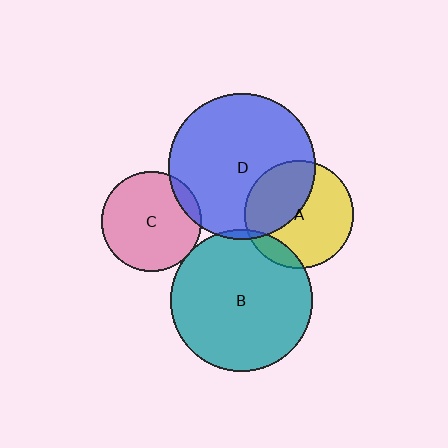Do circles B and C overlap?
Yes.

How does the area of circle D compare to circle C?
Approximately 2.1 times.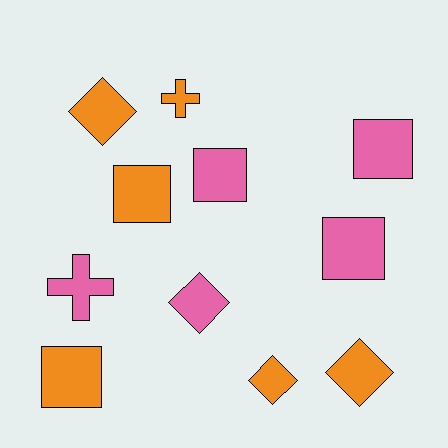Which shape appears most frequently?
Square, with 5 objects.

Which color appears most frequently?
Orange, with 6 objects.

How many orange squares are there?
There are 2 orange squares.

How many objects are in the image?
There are 11 objects.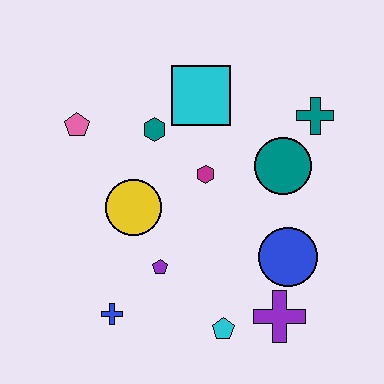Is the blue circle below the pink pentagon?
Yes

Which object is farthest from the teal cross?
The blue cross is farthest from the teal cross.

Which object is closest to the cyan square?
The teal hexagon is closest to the cyan square.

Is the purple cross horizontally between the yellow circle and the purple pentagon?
No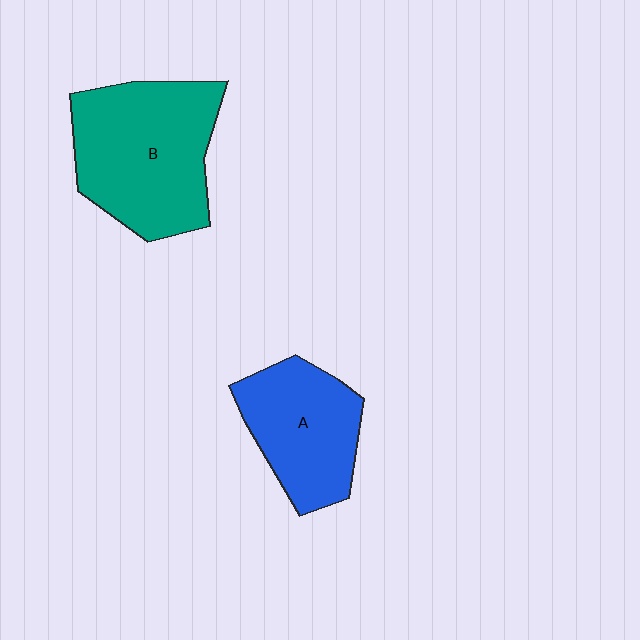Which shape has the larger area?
Shape B (teal).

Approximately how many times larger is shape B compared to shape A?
Approximately 1.4 times.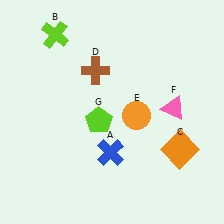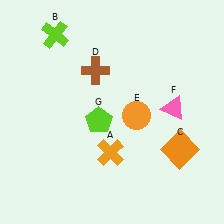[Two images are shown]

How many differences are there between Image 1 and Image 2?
There is 1 difference between the two images.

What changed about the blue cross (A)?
In Image 1, A is blue. In Image 2, it changed to orange.